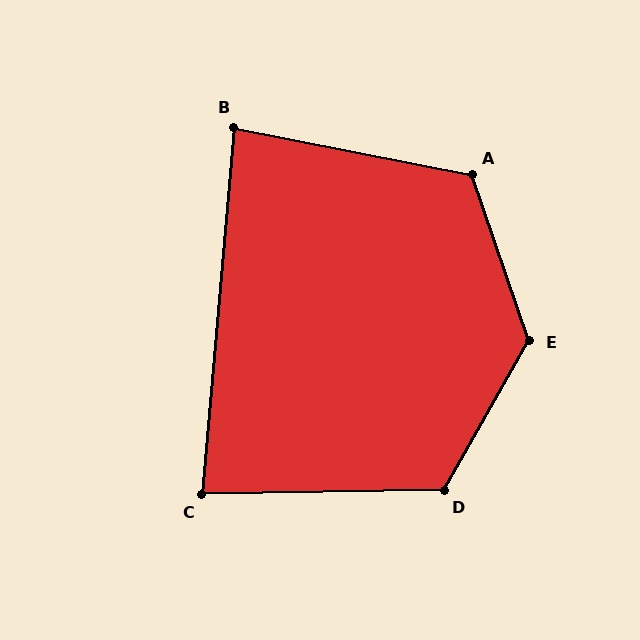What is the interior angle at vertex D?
Approximately 121 degrees (obtuse).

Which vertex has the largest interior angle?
E, at approximately 131 degrees.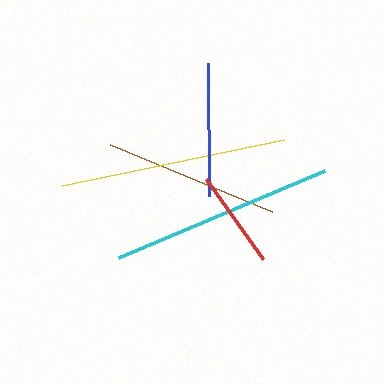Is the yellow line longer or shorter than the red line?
The yellow line is longer than the red line.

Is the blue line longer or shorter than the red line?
The blue line is longer than the red line.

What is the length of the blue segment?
The blue segment is approximately 133 pixels long.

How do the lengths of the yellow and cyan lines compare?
The yellow and cyan lines are approximately the same length.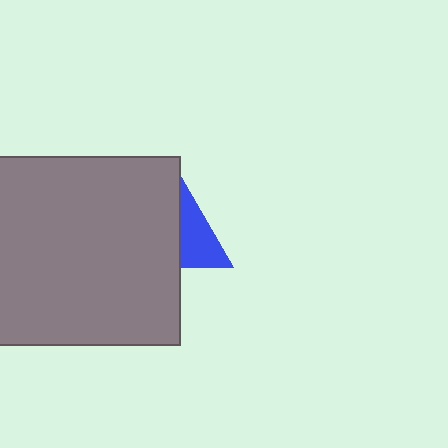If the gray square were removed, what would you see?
You would see the complete blue triangle.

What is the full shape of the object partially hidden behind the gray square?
The partially hidden object is a blue triangle.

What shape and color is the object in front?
The object in front is a gray square.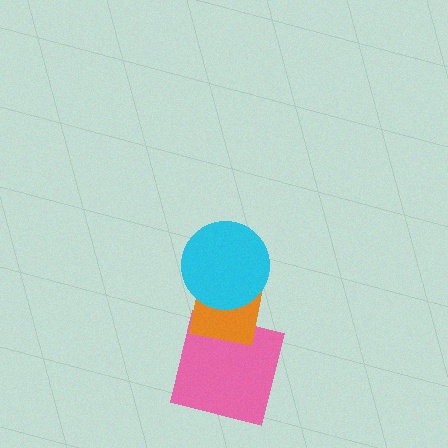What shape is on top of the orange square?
The cyan circle is on top of the orange square.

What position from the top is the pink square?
The pink square is 3rd from the top.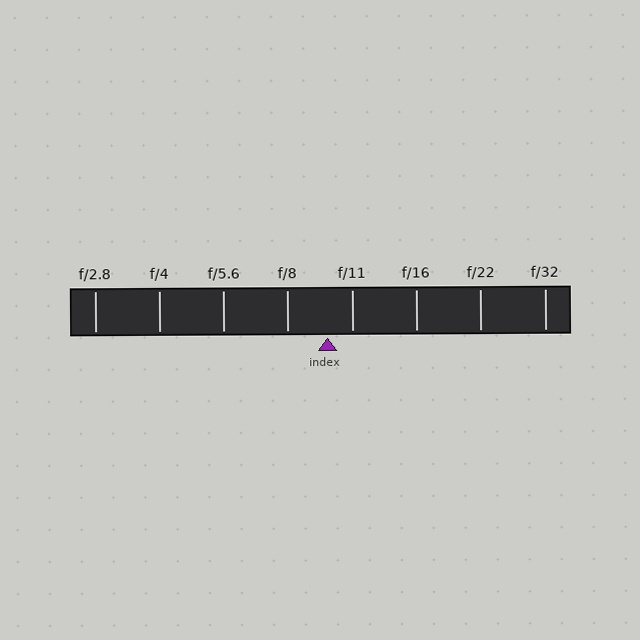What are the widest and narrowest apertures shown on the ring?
The widest aperture shown is f/2.8 and the narrowest is f/32.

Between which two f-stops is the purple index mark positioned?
The index mark is between f/8 and f/11.